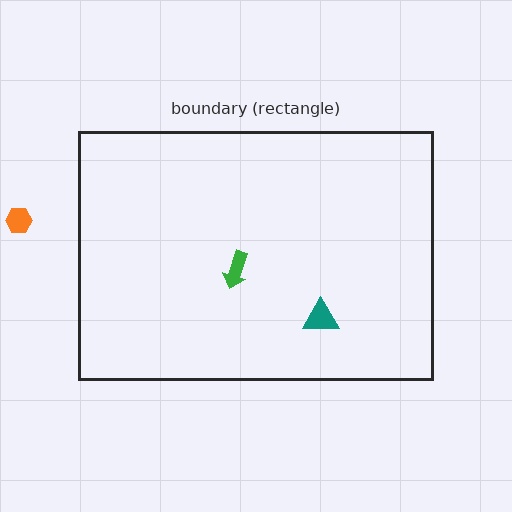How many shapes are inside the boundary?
2 inside, 1 outside.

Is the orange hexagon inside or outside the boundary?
Outside.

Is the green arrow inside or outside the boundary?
Inside.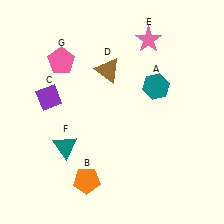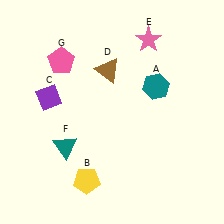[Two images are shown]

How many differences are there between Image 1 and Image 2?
There is 1 difference between the two images.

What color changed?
The pentagon (B) changed from orange in Image 1 to yellow in Image 2.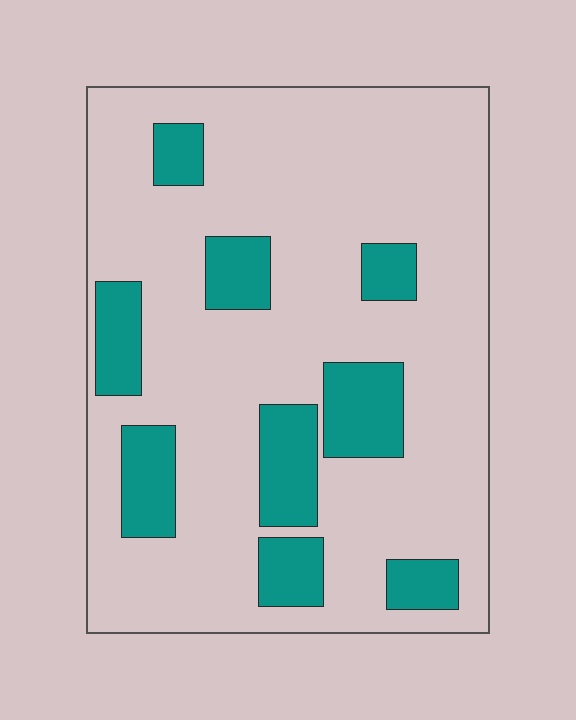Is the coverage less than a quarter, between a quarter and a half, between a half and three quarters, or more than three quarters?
Less than a quarter.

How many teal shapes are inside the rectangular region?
9.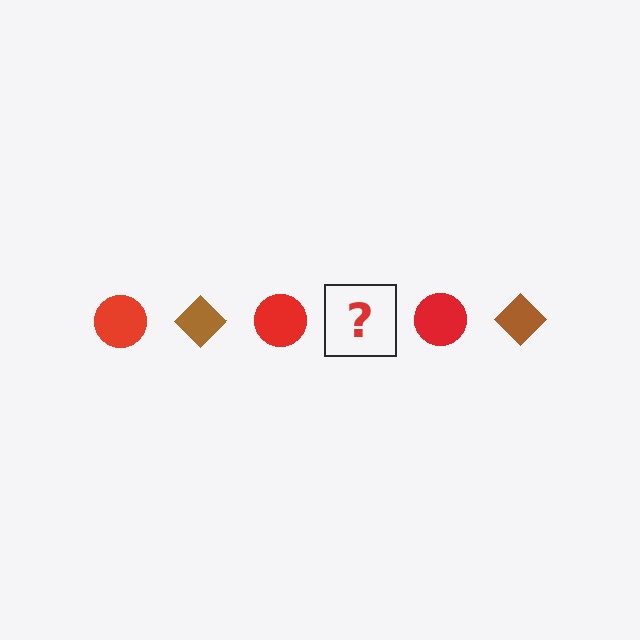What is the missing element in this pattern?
The missing element is a brown diamond.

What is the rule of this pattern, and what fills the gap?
The rule is that the pattern alternates between red circle and brown diamond. The gap should be filled with a brown diamond.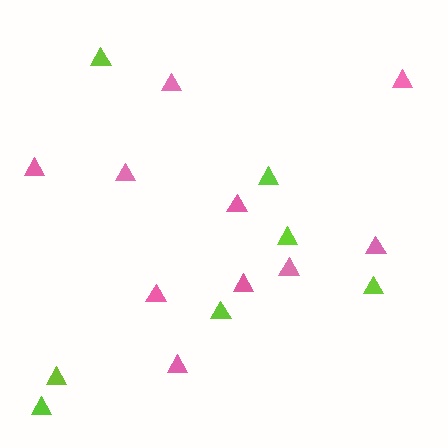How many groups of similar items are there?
There are 2 groups: one group of pink triangles (10) and one group of lime triangles (7).